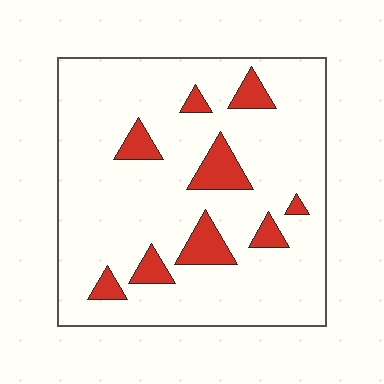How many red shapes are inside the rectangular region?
9.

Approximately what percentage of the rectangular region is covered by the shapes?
Approximately 15%.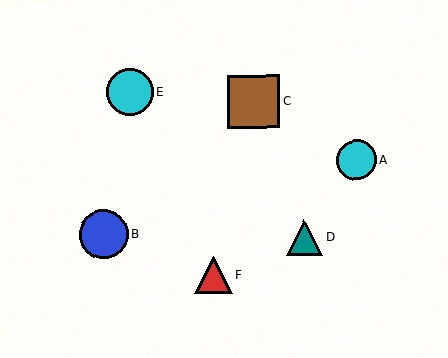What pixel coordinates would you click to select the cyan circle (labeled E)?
Click at (130, 92) to select the cyan circle E.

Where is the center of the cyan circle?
The center of the cyan circle is at (130, 92).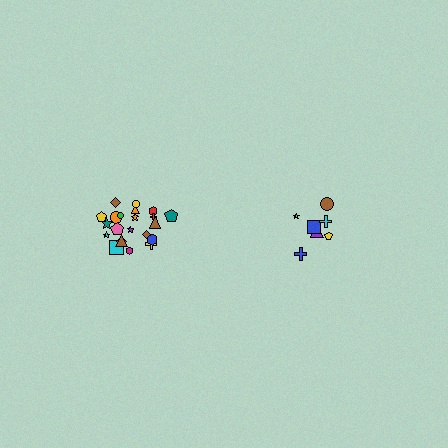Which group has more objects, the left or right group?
The left group.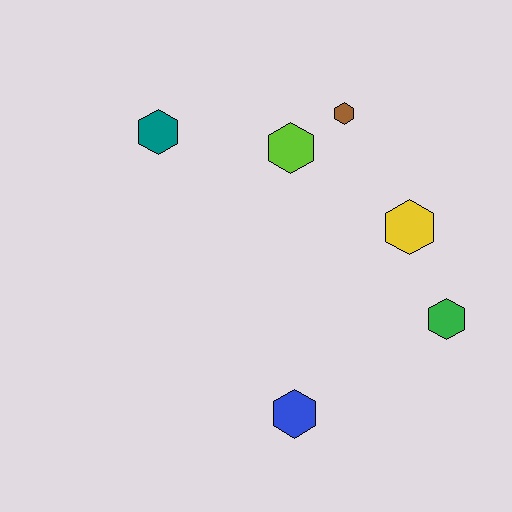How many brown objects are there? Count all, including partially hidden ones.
There is 1 brown object.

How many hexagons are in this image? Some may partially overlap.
There are 6 hexagons.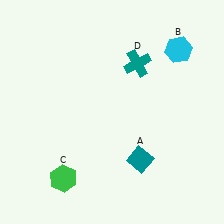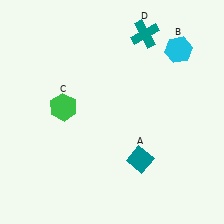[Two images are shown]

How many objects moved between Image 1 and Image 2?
2 objects moved between the two images.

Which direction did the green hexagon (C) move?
The green hexagon (C) moved up.